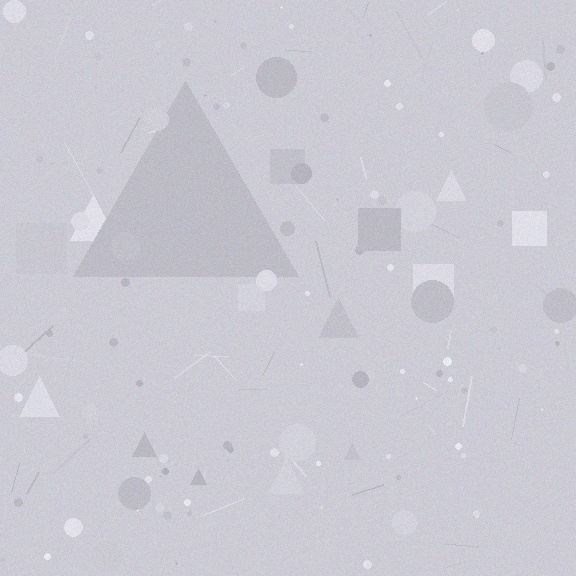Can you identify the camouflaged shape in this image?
The camouflaged shape is a triangle.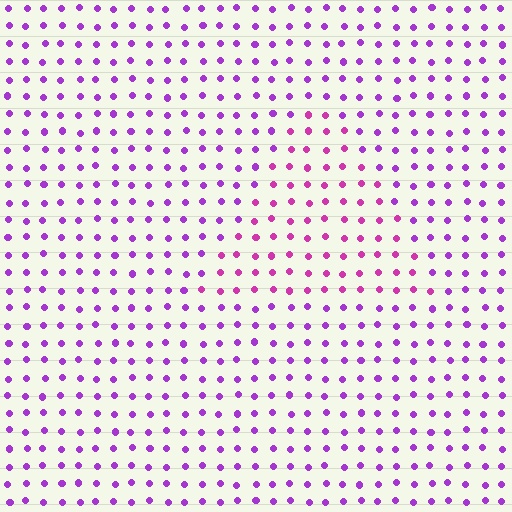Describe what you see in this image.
The image is filled with small purple elements in a uniform arrangement. A triangle-shaped region is visible where the elements are tinted to a slightly different hue, forming a subtle color boundary.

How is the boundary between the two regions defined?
The boundary is defined purely by a slight shift in hue (about 31 degrees). Spacing, size, and orientation are identical on both sides.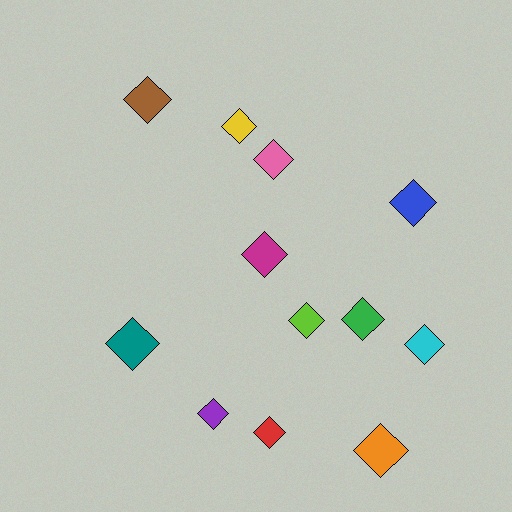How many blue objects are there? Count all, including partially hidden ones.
There is 1 blue object.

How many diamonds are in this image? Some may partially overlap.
There are 12 diamonds.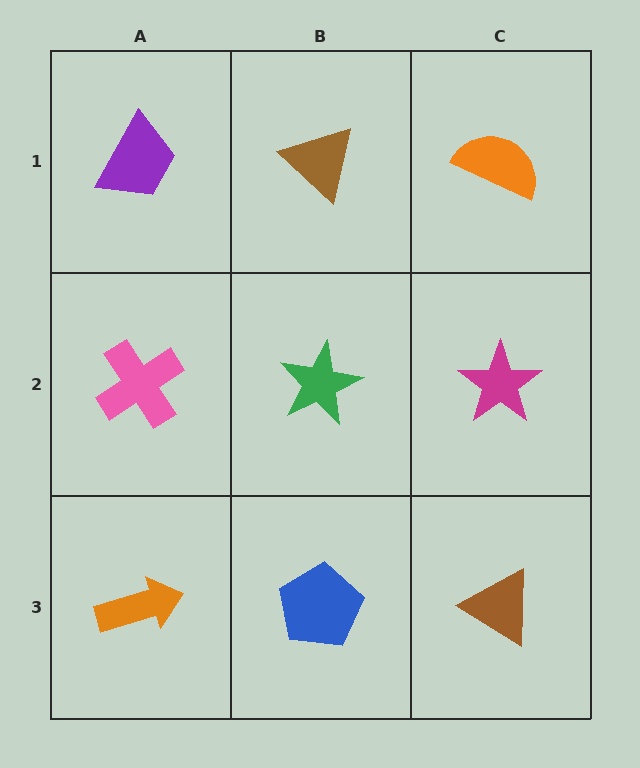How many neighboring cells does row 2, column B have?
4.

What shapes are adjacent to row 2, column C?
An orange semicircle (row 1, column C), a brown triangle (row 3, column C), a green star (row 2, column B).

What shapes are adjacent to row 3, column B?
A green star (row 2, column B), an orange arrow (row 3, column A), a brown triangle (row 3, column C).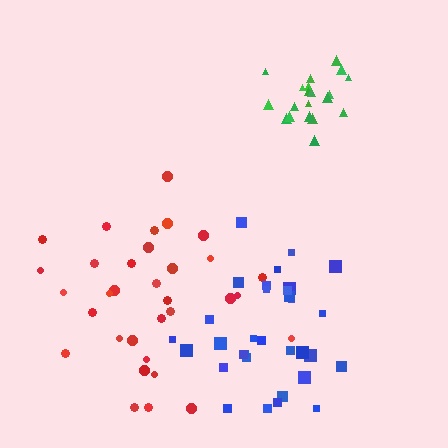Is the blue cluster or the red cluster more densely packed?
Blue.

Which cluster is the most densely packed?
Green.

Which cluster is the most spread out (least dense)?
Red.